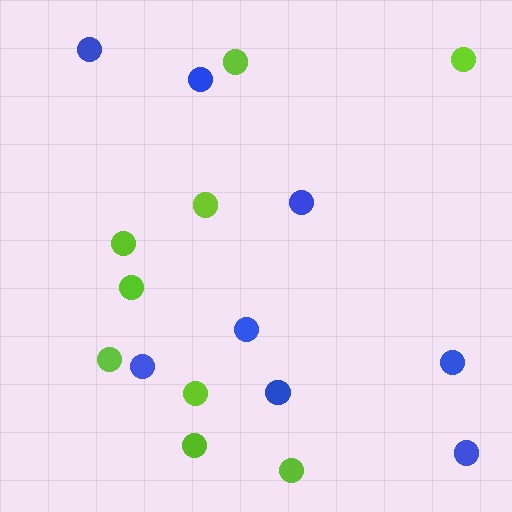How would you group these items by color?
There are 2 groups: one group of lime circles (9) and one group of blue circles (8).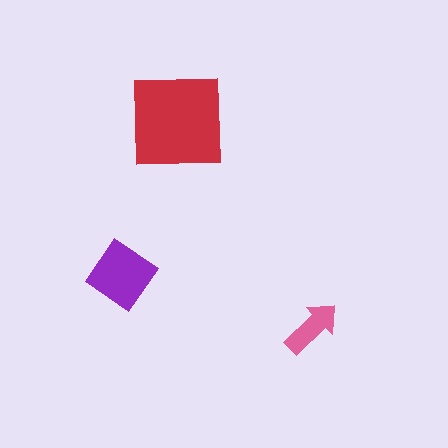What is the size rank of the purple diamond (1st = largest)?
2nd.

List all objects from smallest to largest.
The pink arrow, the purple diamond, the red square.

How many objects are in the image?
There are 3 objects in the image.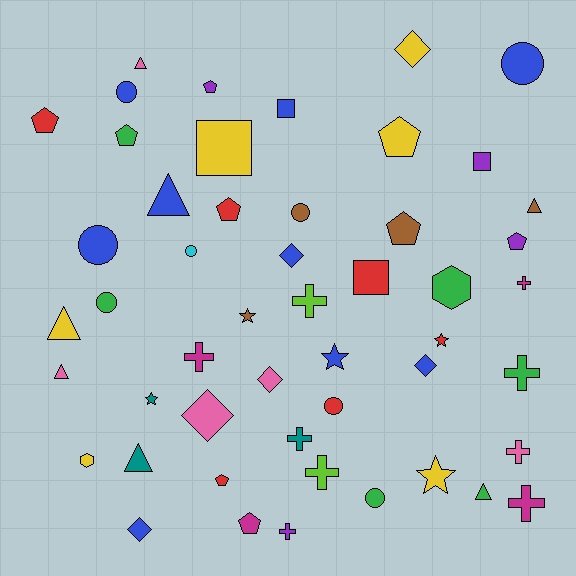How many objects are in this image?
There are 50 objects.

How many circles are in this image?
There are 8 circles.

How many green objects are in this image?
There are 6 green objects.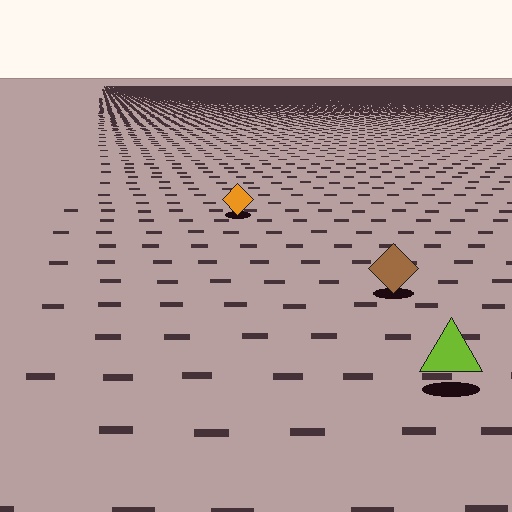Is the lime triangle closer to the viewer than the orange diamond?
Yes. The lime triangle is closer — you can tell from the texture gradient: the ground texture is coarser near it.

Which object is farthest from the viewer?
The orange diamond is farthest from the viewer. It appears smaller and the ground texture around it is denser.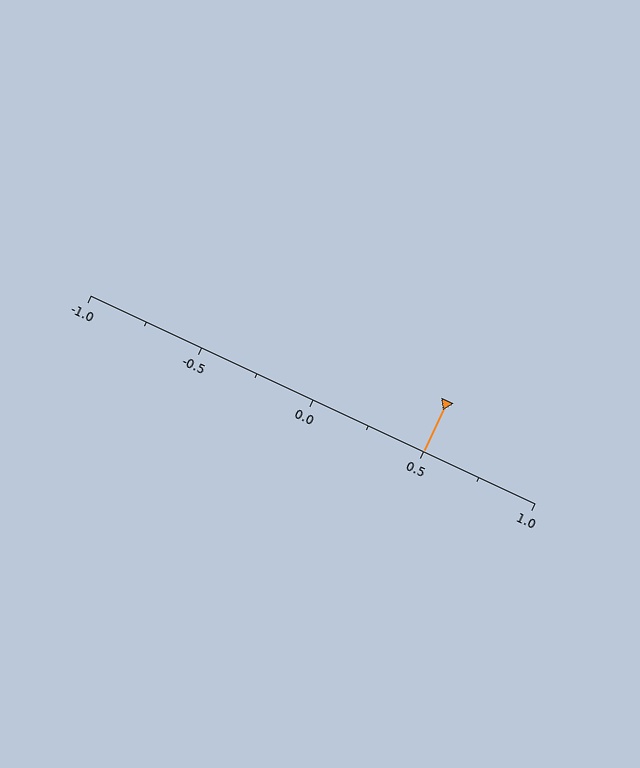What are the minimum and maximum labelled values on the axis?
The axis runs from -1.0 to 1.0.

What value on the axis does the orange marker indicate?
The marker indicates approximately 0.5.